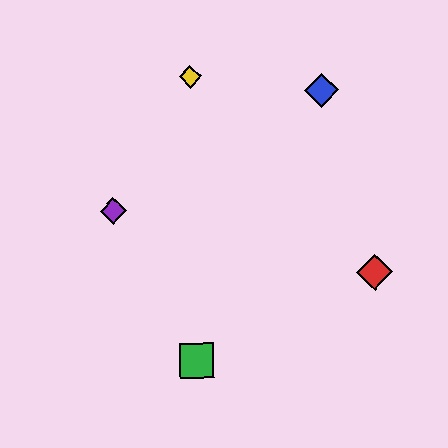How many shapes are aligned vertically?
2 shapes (the green square, the yellow diamond) are aligned vertically.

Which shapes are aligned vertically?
The green square, the yellow diamond are aligned vertically.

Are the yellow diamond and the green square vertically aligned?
Yes, both are at x≈190.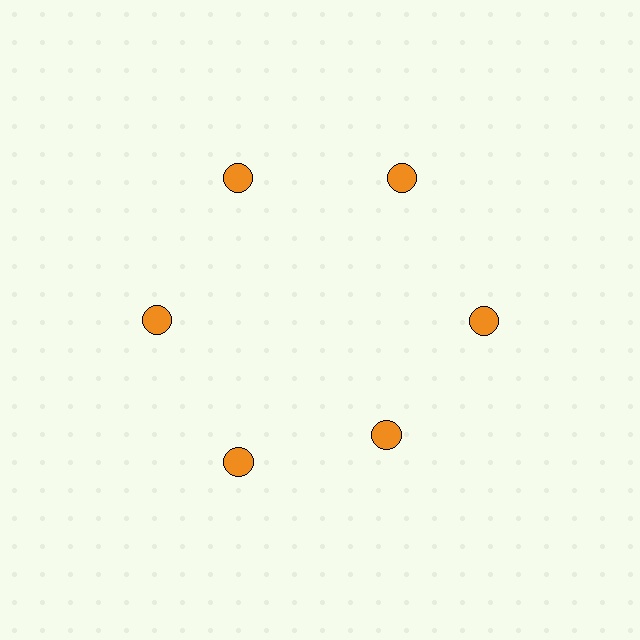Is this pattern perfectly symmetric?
No. The 6 orange circles are arranged in a ring, but one element near the 5 o'clock position is pulled inward toward the center, breaking the 6-fold rotational symmetry.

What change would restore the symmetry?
The symmetry would be restored by moving it outward, back onto the ring so that all 6 circles sit at equal angles and equal distance from the center.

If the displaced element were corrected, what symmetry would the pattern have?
It would have 6-fold rotational symmetry — the pattern would map onto itself every 60 degrees.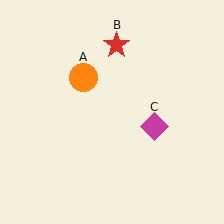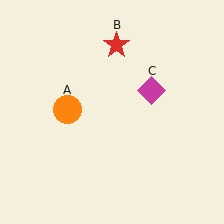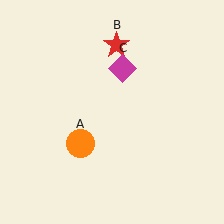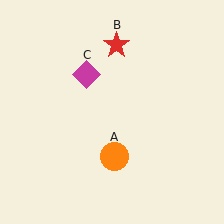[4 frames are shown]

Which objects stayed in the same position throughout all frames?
Red star (object B) remained stationary.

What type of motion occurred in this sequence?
The orange circle (object A), magenta diamond (object C) rotated counterclockwise around the center of the scene.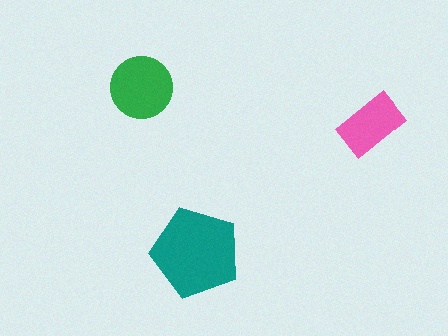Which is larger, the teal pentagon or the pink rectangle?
The teal pentagon.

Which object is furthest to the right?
The pink rectangle is rightmost.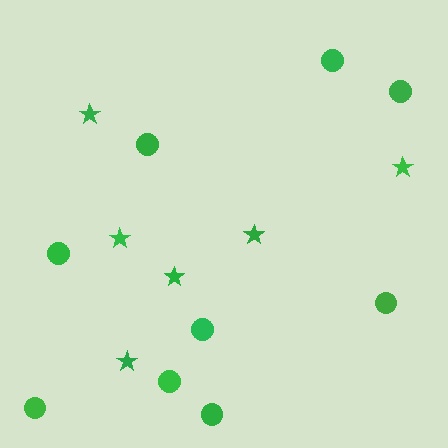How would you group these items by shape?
There are 2 groups: one group of circles (9) and one group of stars (6).